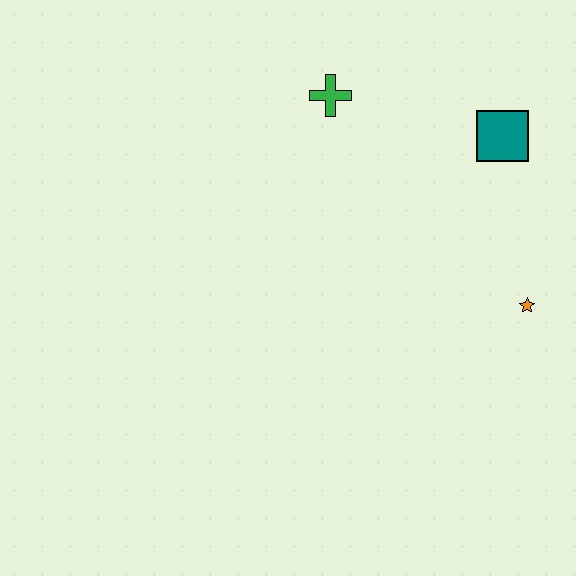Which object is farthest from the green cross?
The orange star is farthest from the green cross.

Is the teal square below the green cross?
Yes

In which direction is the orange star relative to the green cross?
The orange star is below the green cross.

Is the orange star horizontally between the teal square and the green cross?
No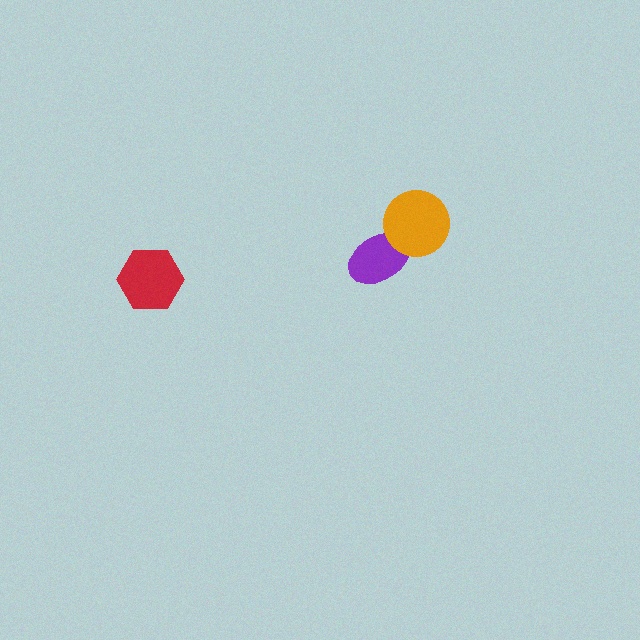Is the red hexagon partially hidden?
No, no other shape covers it.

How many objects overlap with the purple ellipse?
1 object overlaps with the purple ellipse.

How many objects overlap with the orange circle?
1 object overlaps with the orange circle.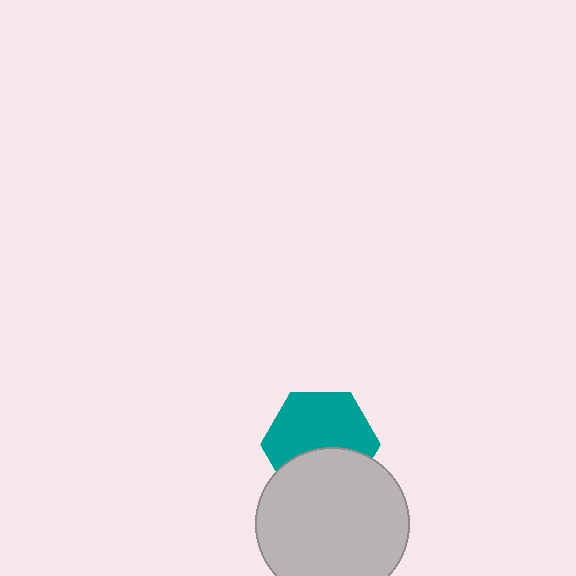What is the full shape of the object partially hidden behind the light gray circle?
The partially hidden object is a teal hexagon.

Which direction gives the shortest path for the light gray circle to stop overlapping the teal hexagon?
Moving down gives the shortest separation.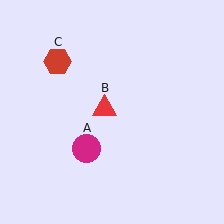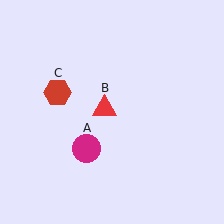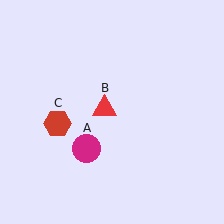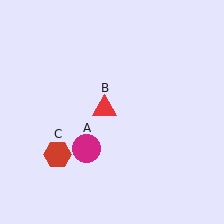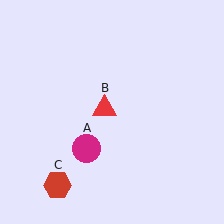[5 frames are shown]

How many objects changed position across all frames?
1 object changed position: red hexagon (object C).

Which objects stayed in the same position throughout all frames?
Magenta circle (object A) and red triangle (object B) remained stationary.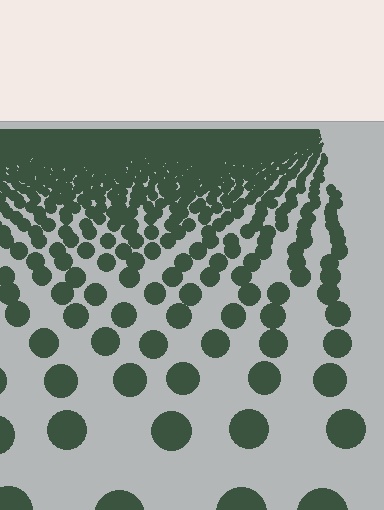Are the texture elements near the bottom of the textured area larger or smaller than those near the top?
Larger. Near the bottom, elements are closer to the viewer and appear at a bigger on-screen size.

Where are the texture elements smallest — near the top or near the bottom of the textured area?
Near the top.